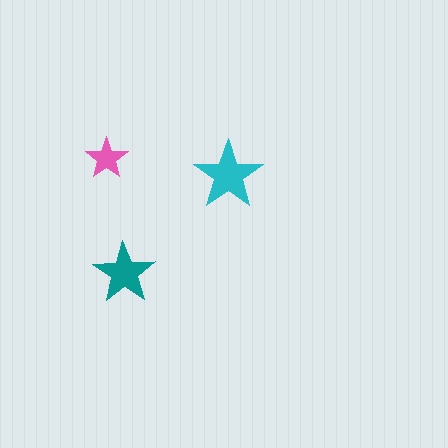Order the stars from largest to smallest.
the cyan one, the teal one, the pink one.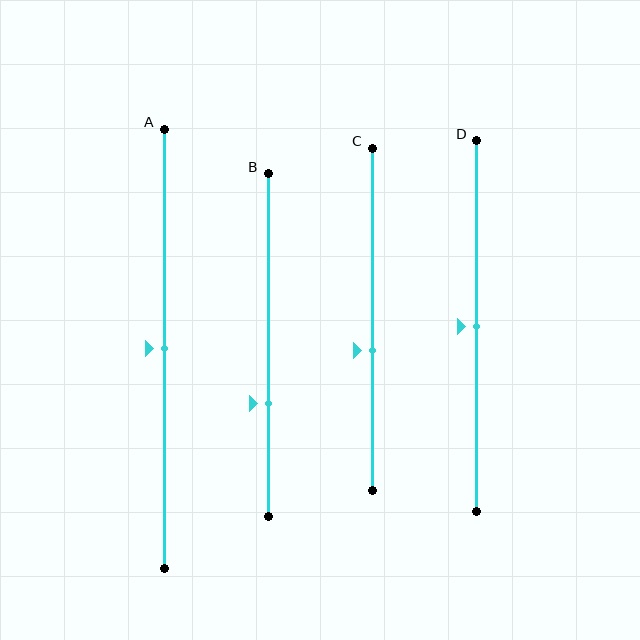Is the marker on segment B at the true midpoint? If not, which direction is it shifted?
No, the marker on segment B is shifted downward by about 17% of the segment length.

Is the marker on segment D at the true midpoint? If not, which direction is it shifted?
Yes, the marker on segment D is at the true midpoint.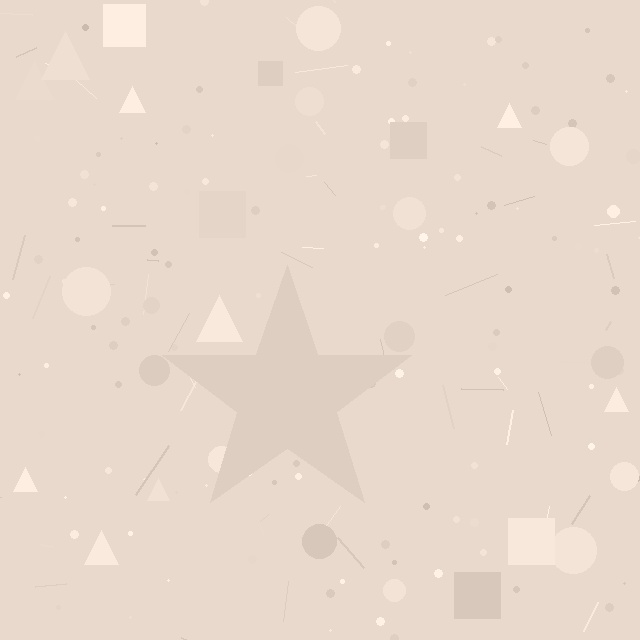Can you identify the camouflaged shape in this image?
The camouflaged shape is a star.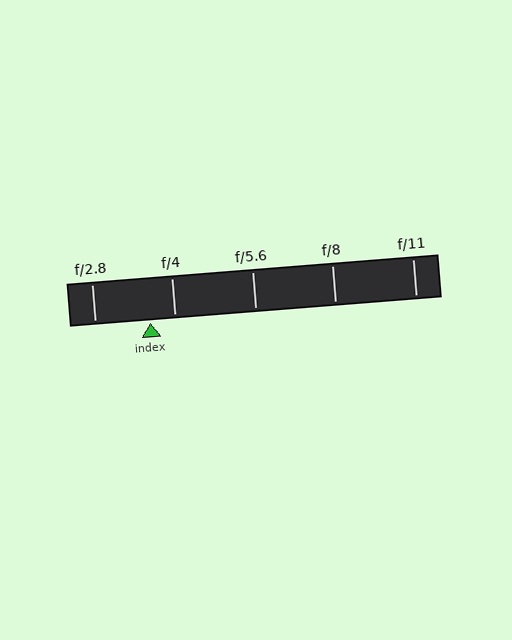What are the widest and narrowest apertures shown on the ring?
The widest aperture shown is f/2.8 and the narrowest is f/11.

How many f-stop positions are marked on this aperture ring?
There are 5 f-stop positions marked.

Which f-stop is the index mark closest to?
The index mark is closest to f/4.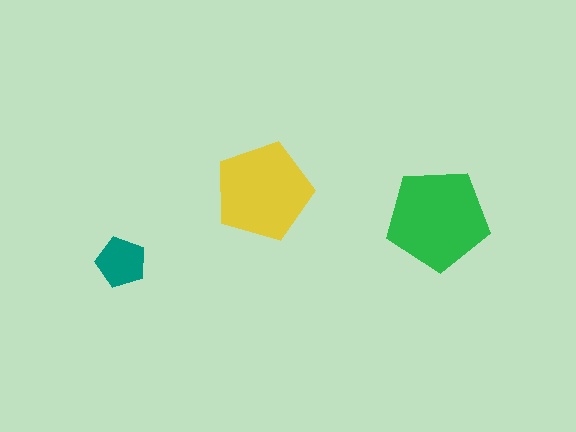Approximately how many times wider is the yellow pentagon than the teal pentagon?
About 2 times wider.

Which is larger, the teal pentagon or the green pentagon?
The green one.